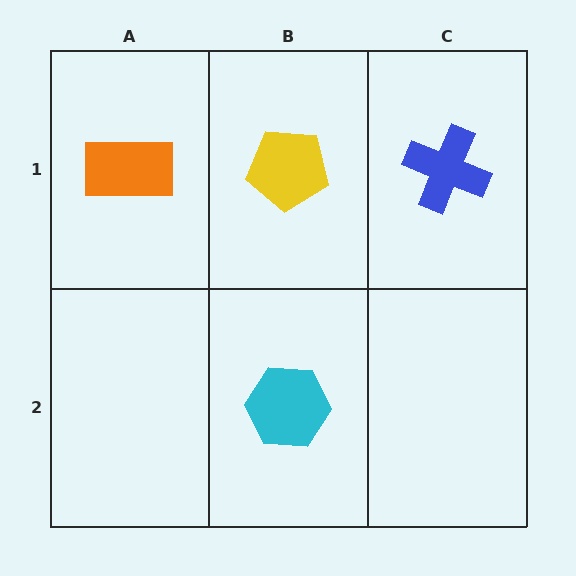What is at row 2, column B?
A cyan hexagon.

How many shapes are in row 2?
1 shape.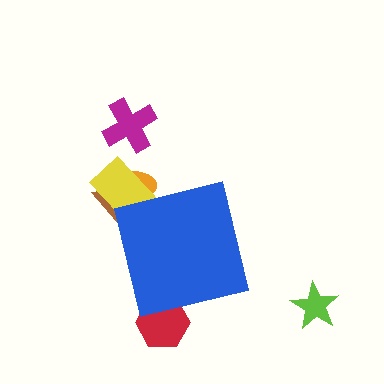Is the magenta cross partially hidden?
No, the magenta cross is fully visible.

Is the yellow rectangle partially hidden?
Yes, the yellow rectangle is partially hidden behind the blue square.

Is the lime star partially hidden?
No, the lime star is fully visible.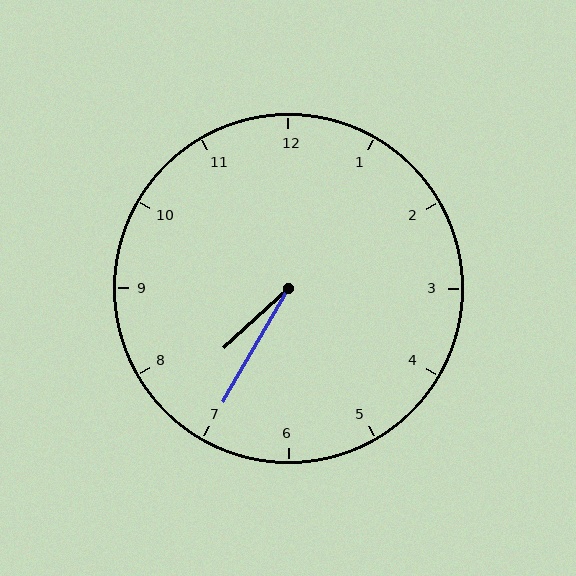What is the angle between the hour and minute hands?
Approximately 18 degrees.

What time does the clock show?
7:35.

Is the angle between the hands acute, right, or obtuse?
It is acute.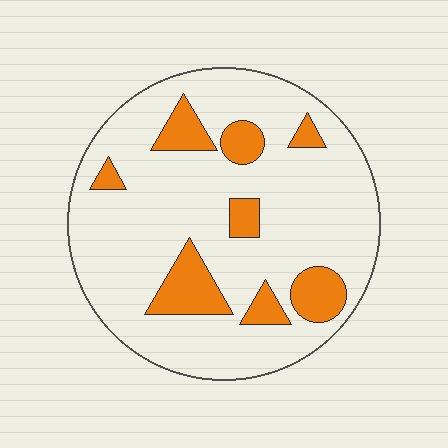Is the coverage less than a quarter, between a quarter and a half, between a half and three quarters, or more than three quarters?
Less than a quarter.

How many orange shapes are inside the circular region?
8.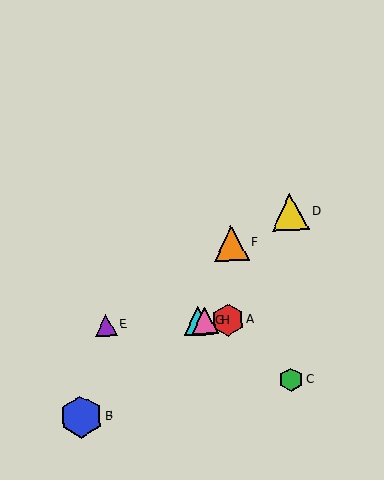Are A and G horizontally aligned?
Yes, both are at y≈320.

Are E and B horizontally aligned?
No, E is at y≈325 and B is at y≈417.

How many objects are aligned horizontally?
4 objects (A, E, G, H) are aligned horizontally.